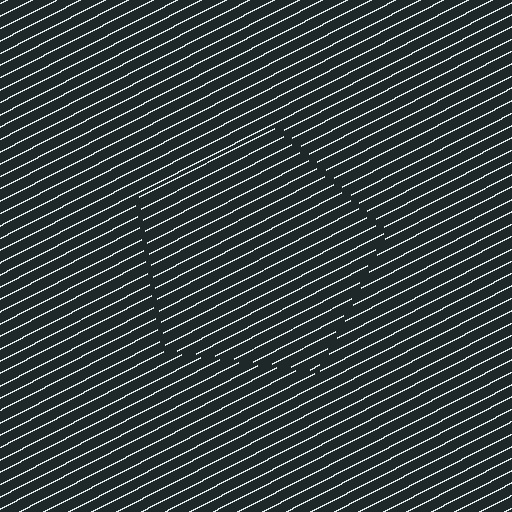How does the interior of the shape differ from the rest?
The interior of the shape contains the same grating, shifted by half a period — the contour is defined by the phase discontinuity where line-ends from the inner and outer gratings abut.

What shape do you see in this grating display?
An illusory pentagon. The interior of the shape contains the same grating, shifted by half a period — the contour is defined by the phase discontinuity where line-ends from the inner and outer gratings abut.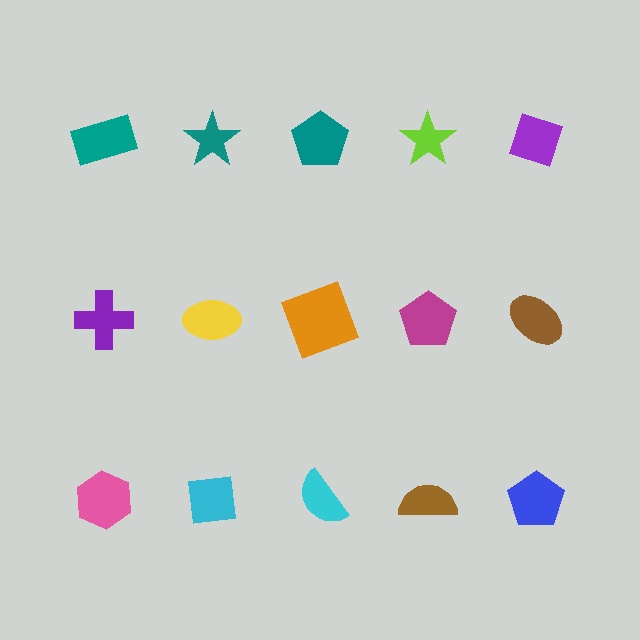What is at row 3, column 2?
A cyan square.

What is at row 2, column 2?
A yellow ellipse.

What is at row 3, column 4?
A brown semicircle.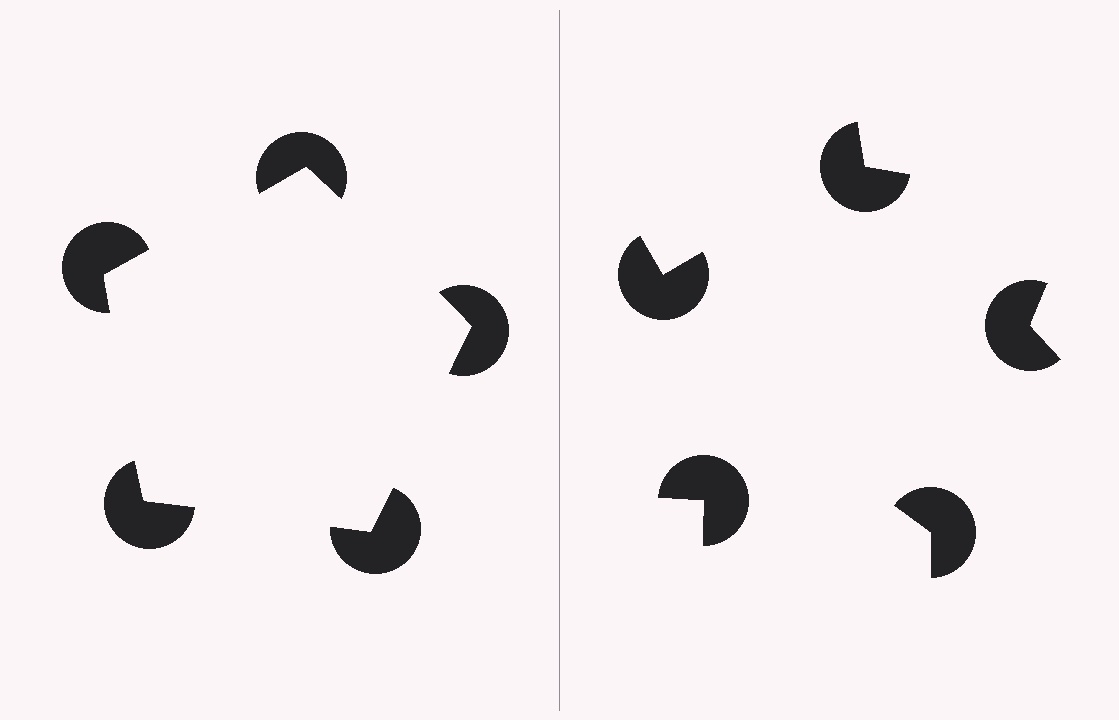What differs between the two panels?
The pac-man discs are positioned identically on both sides; only the wedge orientations differ. On the left they align to a pentagon; on the right they are misaligned.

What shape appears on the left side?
An illusory pentagon.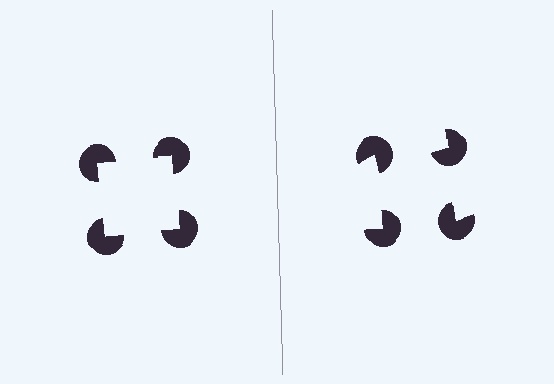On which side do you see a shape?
An illusory square appears on the left side. On the right side the wedge cuts are rotated, so no coherent shape forms.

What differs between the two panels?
The pac-man discs are positioned identically on both sides; only the wedge orientations differ. On the left they align to a square; on the right they are misaligned.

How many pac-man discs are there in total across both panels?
8 — 4 on each side.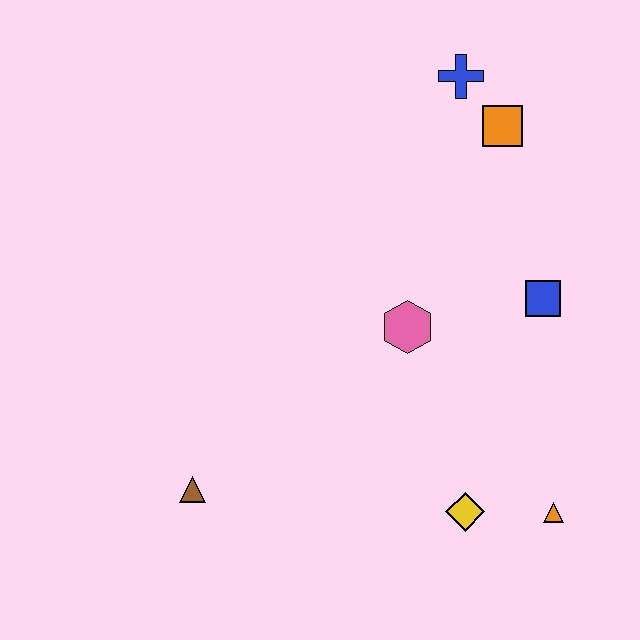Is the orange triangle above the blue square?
No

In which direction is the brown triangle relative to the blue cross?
The brown triangle is below the blue cross.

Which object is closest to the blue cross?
The orange square is closest to the blue cross.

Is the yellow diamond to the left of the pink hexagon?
No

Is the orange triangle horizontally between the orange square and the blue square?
No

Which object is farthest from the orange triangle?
The blue cross is farthest from the orange triangle.